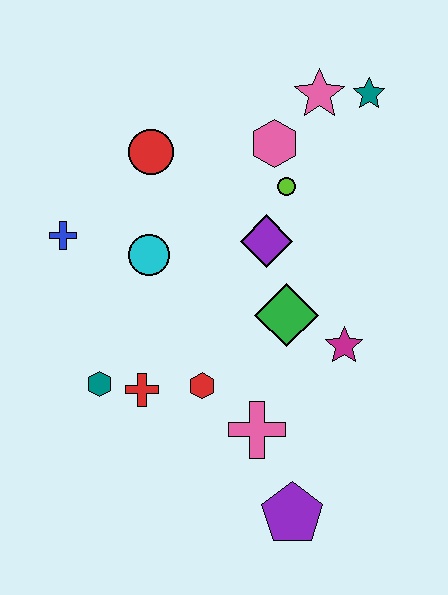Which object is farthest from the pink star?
The purple pentagon is farthest from the pink star.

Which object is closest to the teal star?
The pink star is closest to the teal star.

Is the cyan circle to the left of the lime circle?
Yes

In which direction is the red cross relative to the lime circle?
The red cross is below the lime circle.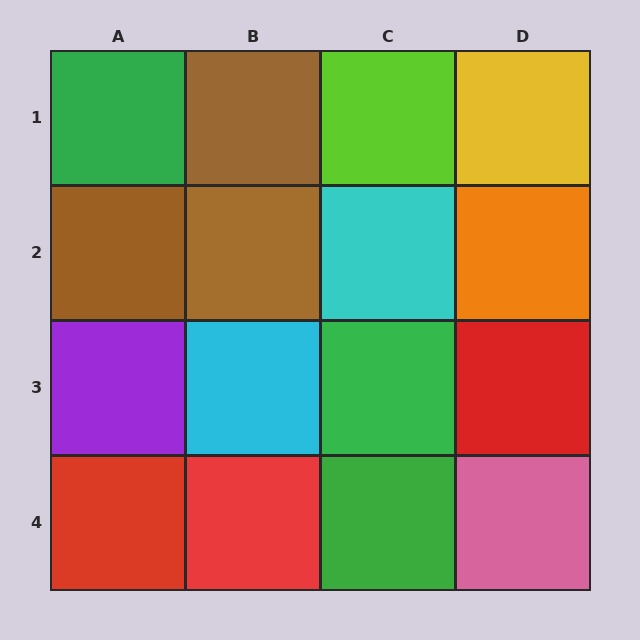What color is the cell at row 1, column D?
Yellow.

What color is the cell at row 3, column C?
Green.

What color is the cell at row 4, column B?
Red.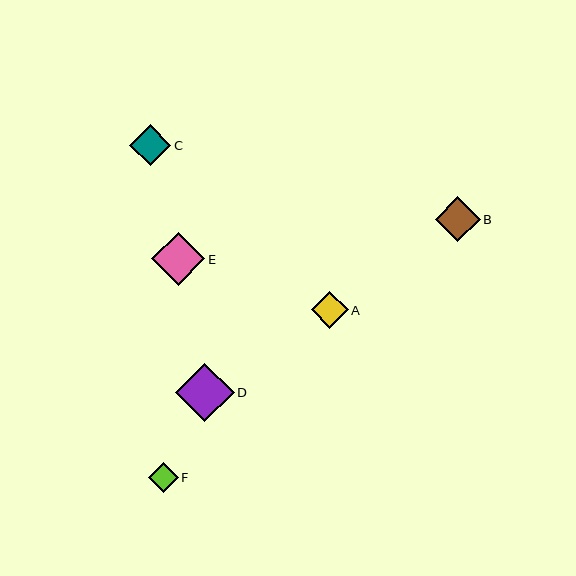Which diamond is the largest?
Diamond D is the largest with a size of approximately 58 pixels.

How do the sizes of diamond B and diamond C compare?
Diamond B and diamond C are approximately the same size.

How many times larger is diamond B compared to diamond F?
Diamond B is approximately 1.5 times the size of diamond F.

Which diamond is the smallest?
Diamond F is the smallest with a size of approximately 30 pixels.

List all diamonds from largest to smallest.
From largest to smallest: D, E, B, C, A, F.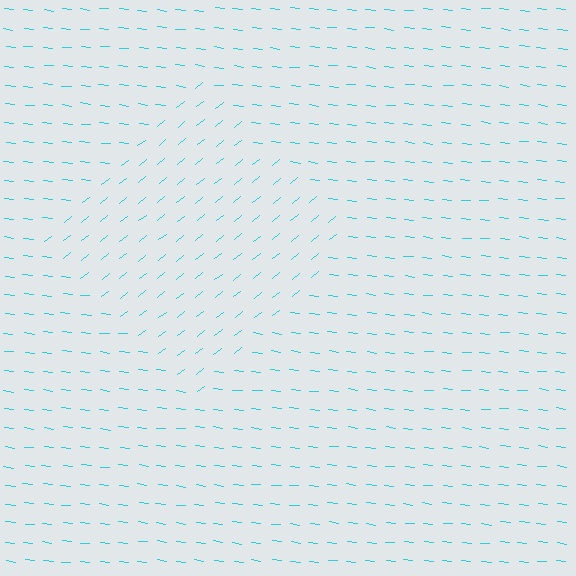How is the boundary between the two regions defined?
The boundary is defined purely by a change in line orientation (approximately 45 degrees difference). All lines are the same color and thickness.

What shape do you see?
I see a diamond.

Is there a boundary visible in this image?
Yes, there is a texture boundary formed by a change in line orientation.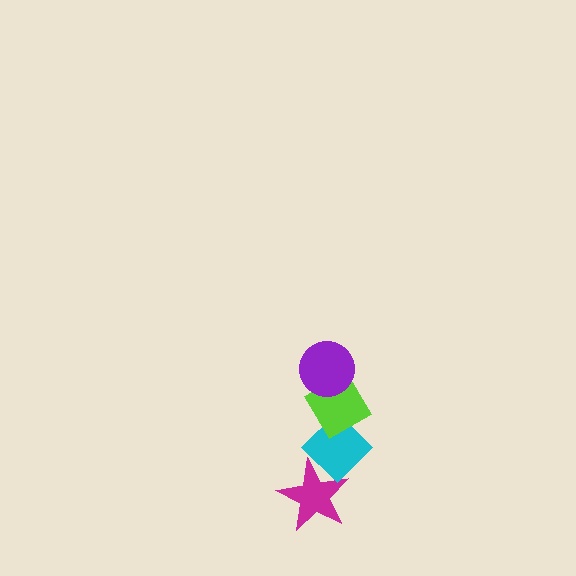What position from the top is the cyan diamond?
The cyan diamond is 3rd from the top.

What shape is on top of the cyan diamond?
The lime diamond is on top of the cyan diamond.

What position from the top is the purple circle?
The purple circle is 1st from the top.